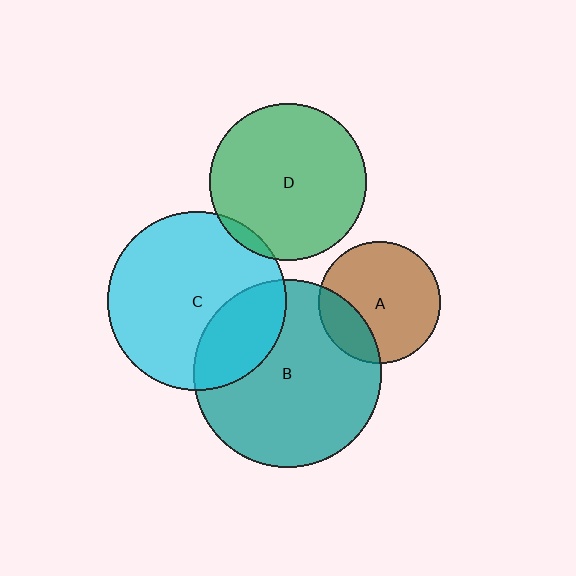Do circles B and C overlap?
Yes.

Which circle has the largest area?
Circle B (teal).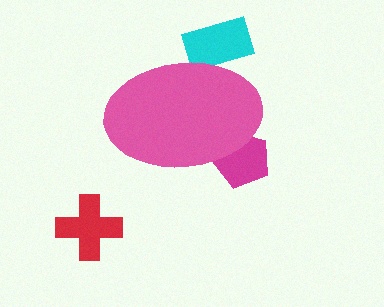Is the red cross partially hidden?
No, the red cross is fully visible.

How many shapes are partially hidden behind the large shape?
2 shapes are partially hidden.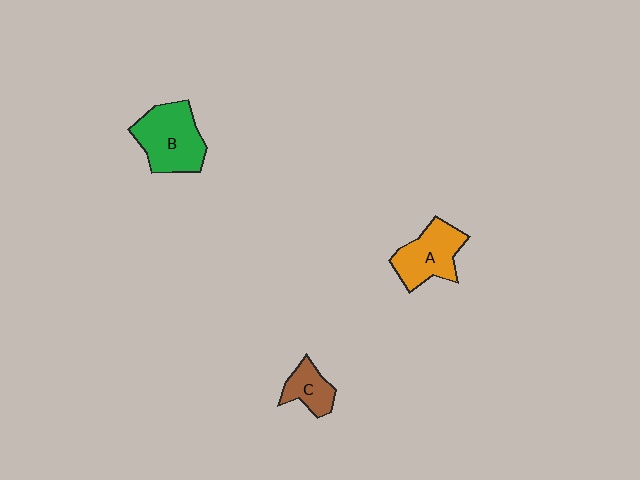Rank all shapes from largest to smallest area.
From largest to smallest: B (green), A (orange), C (brown).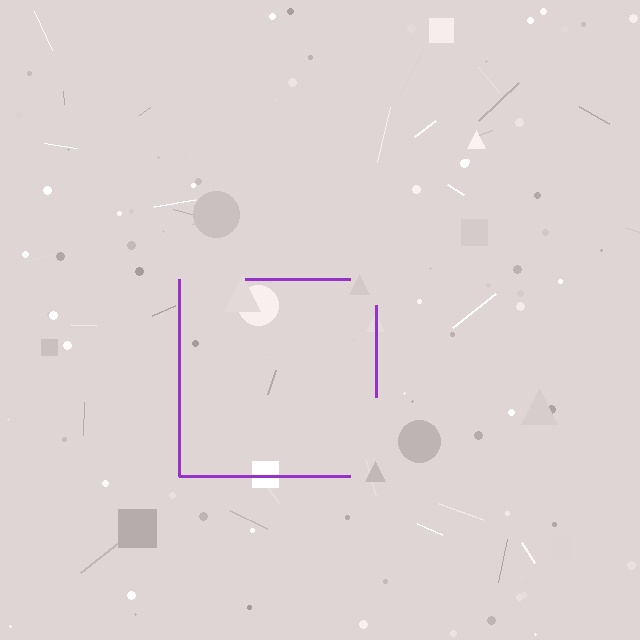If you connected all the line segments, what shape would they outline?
They would outline a square.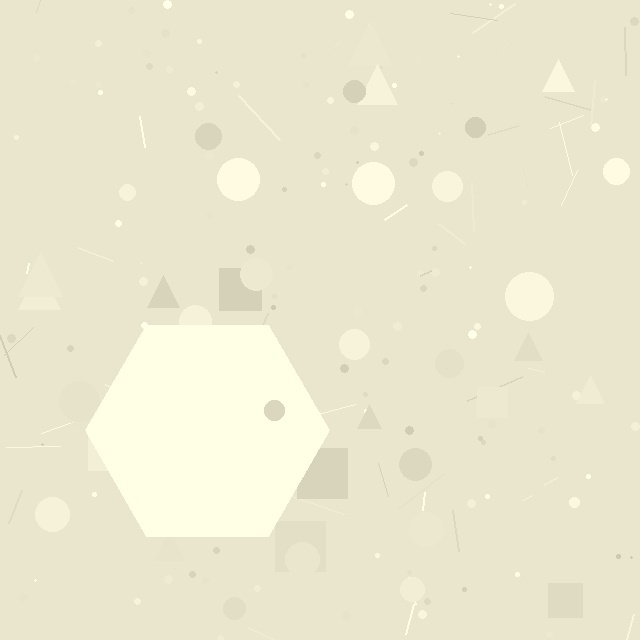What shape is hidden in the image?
A hexagon is hidden in the image.